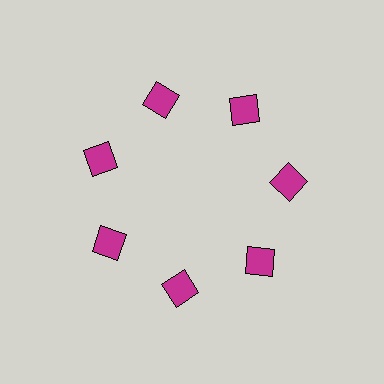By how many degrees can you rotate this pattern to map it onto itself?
The pattern maps onto itself every 51 degrees of rotation.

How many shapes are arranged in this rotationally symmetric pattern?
There are 7 shapes, arranged in 7 groups of 1.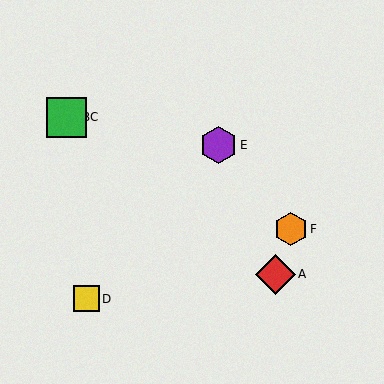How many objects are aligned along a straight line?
3 objects (B, C, F) are aligned along a straight line.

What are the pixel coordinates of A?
Object A is at (275, 274).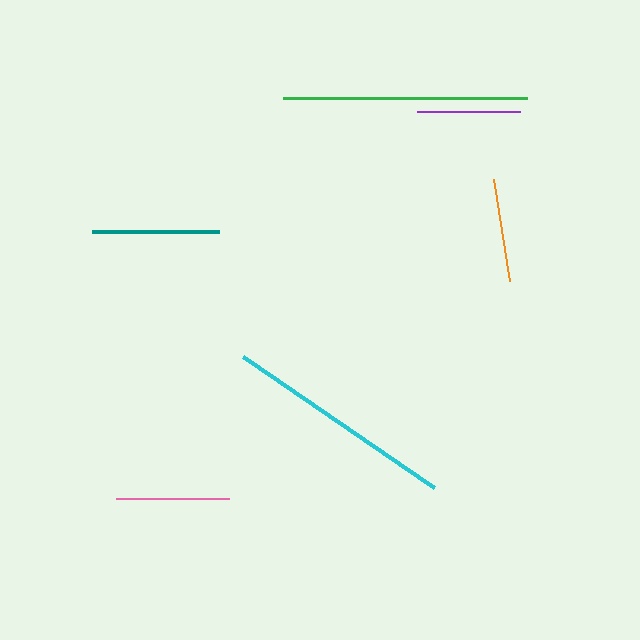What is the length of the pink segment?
The pink segment is approximately 114 pixels long.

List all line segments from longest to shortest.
From longest to shortest: green, cyan, teal, pink, orange, purple.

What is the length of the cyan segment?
The cyan segment is approximately 232 pixels long.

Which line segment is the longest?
The green line is the longest at approximately 244 pixels.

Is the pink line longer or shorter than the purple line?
The pink line is longer than the purple line.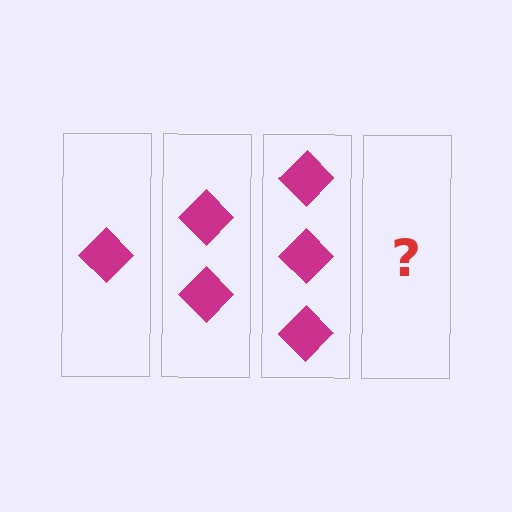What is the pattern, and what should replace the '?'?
The pattern is that each step adds one more diamond. The '?' should be 4 diamonds.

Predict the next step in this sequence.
The next step is 4 diamonds.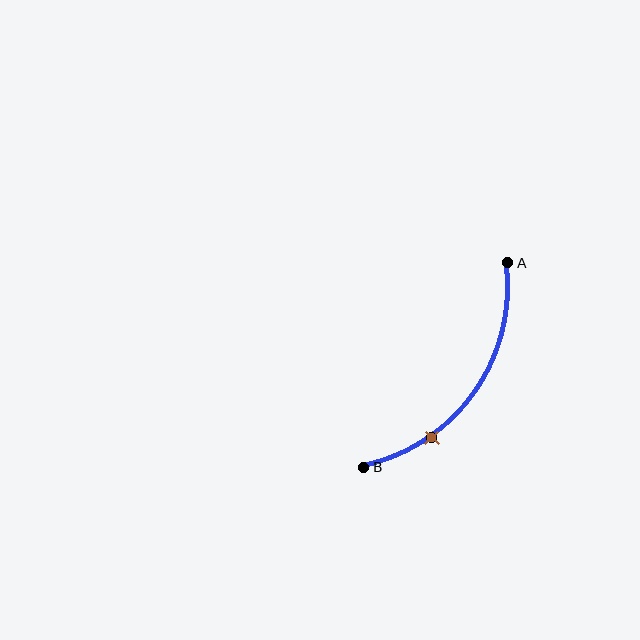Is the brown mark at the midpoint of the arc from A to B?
No. The brown mark lies on the arc but is closer to endpoint B. The arc midpoint would be at the point on the curve equidistant along the arc from both A and B.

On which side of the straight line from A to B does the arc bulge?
The arc bulges below and to the right of the straight line connecting A and B.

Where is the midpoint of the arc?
The arc midpoint is the point on the curve farthest from the straight line joining A and B. It sits below and to the right of that line.